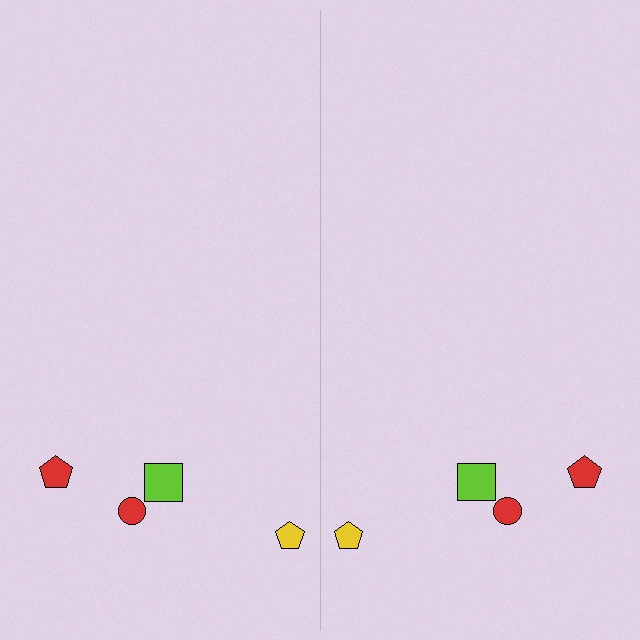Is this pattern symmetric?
Yes, this pattern has bilateral (reflection) symmetry.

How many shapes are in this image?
There are 8 shapes in this image.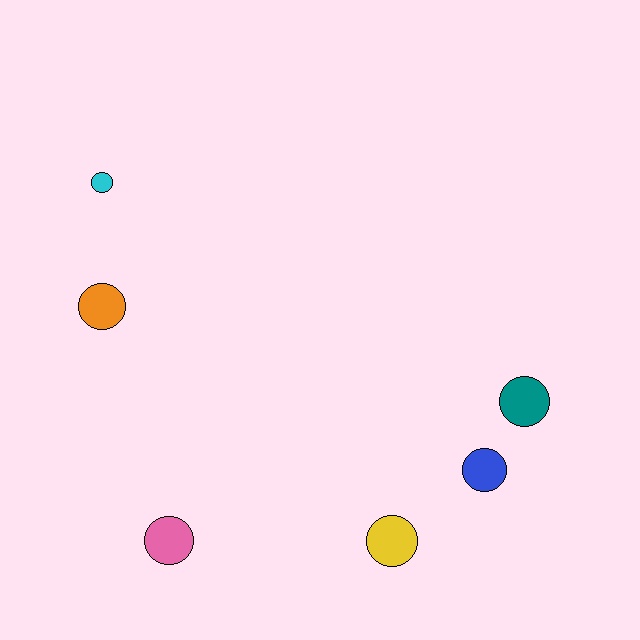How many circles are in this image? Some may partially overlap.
There are 6 circles.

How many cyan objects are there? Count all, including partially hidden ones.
There is 1 cyan object.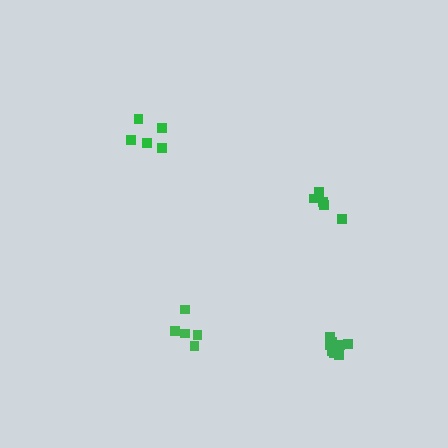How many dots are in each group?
Group 1: 5 dots, Group 2: 5 dots, Group 3: 5 dots, Group 4: 9 dots (24 total).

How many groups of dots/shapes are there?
There are 4 groups.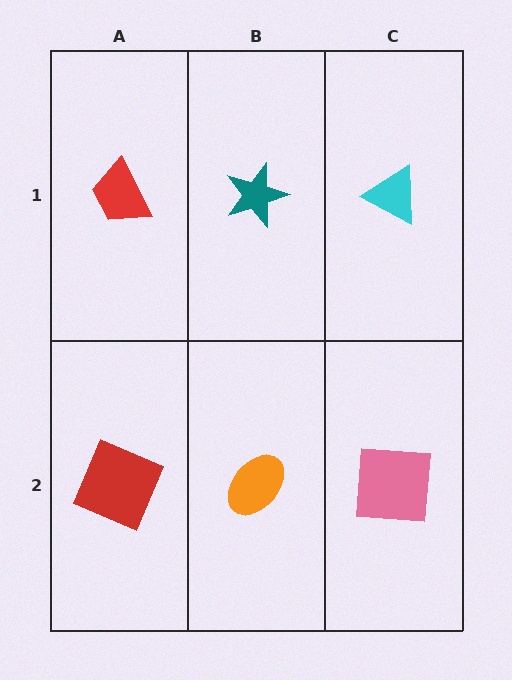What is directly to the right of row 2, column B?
A pink square.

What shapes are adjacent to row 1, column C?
A pink square (row 2, column C), a teal star (row 1, column B).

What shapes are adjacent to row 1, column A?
A red square (row 2, column A), a teal star (row 1, column B).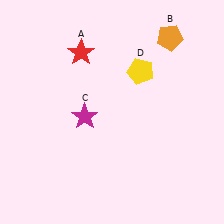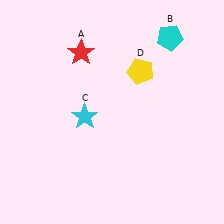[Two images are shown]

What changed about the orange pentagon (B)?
In Image 1, B is orange. In Image 2, it changed to cyan.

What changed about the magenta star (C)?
In Image 1, C is magenta. In Image 2, it changed to cyan.